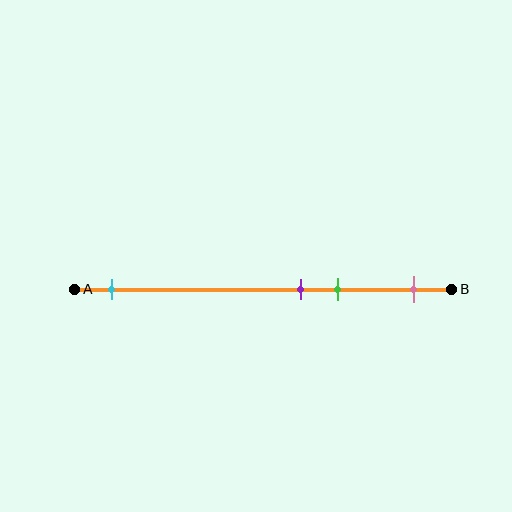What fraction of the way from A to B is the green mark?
The green mark is approximately 70% (0.7) of the way from A to B.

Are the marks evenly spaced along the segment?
No, the marks are not evenly spaced.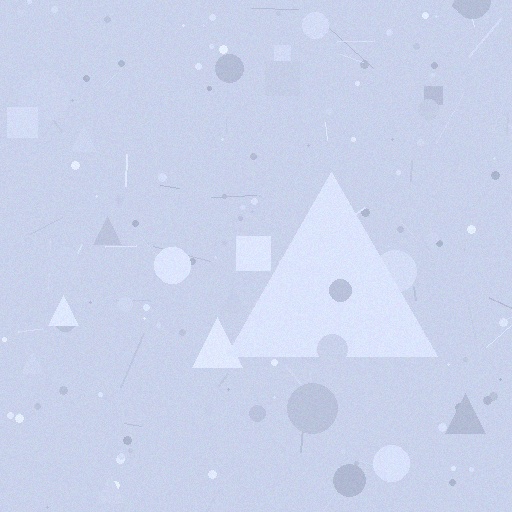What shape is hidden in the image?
A triangle is hidden in the image.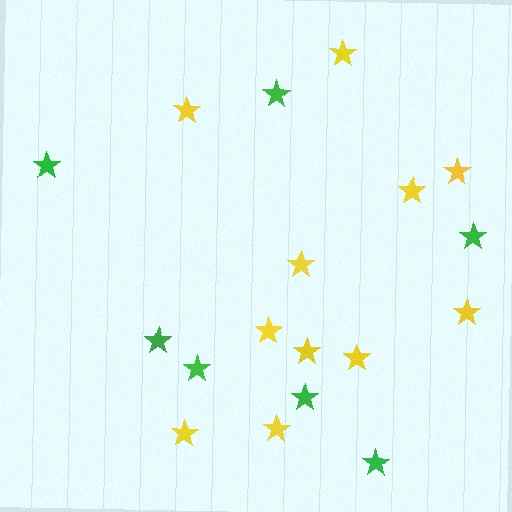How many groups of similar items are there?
There are 2 groups: one group of yellow stars (11) and one group of green stars (7).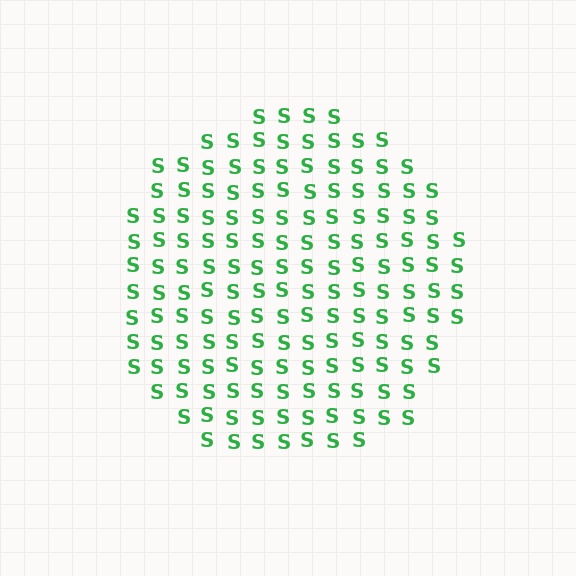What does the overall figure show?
The overall figure shows a circle.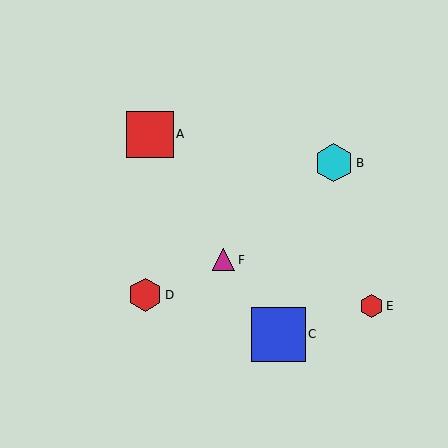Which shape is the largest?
The blue square (labeled C) is the largest.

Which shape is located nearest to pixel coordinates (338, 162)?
The cyan hexagon (labeled B) at (334, 163) is nearest to that location.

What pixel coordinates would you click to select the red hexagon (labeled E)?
Click at (371, 306) to select the red hexagon E.